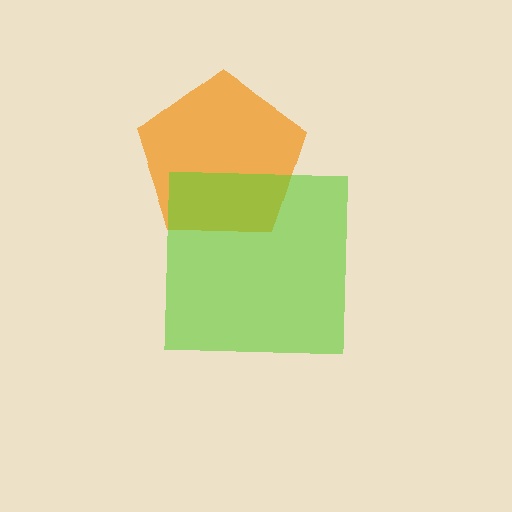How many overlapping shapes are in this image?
There are 2 overlapping shapes in the image.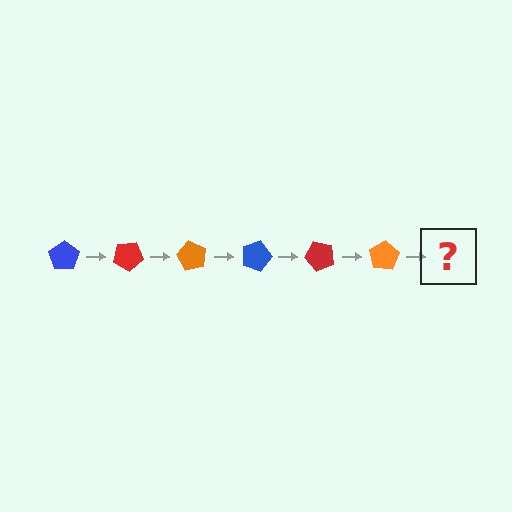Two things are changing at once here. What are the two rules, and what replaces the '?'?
The two rules are that it rotates 30 degrees each step and the color cycles through blue, red, and orange. The '?' should be a blue pentagon, rotated 180 degrees from the start.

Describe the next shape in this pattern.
It should be a blue pentagon, rotated 180 degrees from the start.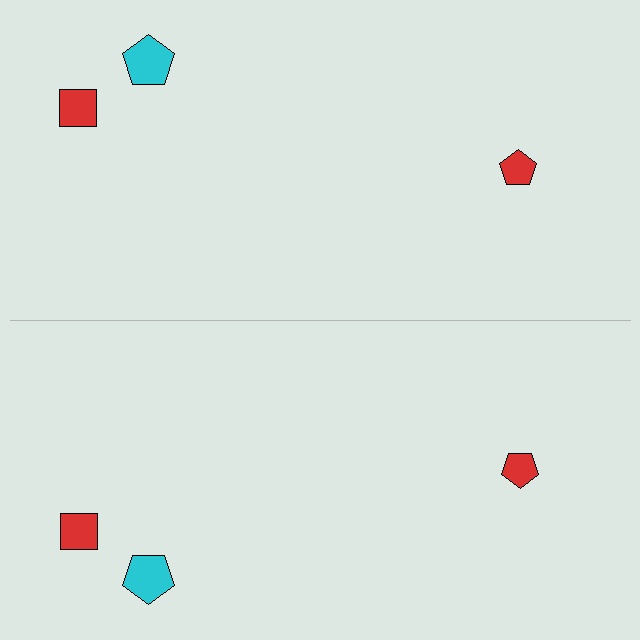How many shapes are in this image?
There are 6 shapes in this image.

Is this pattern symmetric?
Yes, this pattern has bilateral (reflection) symmetry.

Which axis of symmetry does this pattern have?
The pattern has a horizontal axis of symmetry running through the center of the image.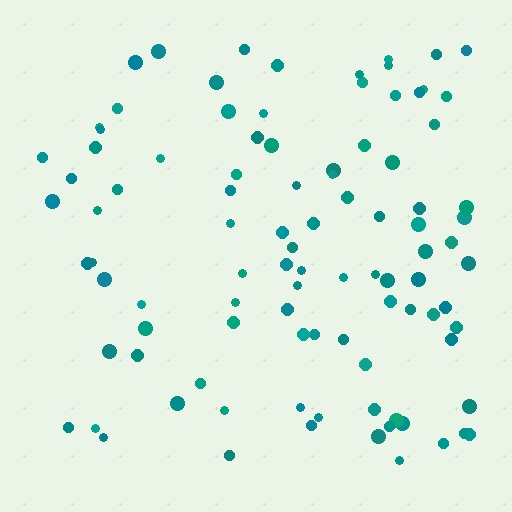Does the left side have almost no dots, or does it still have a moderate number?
Still a moderate number, just noticeably fewer than the right.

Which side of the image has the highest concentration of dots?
The right.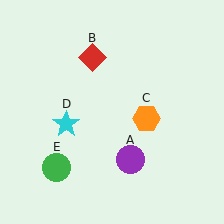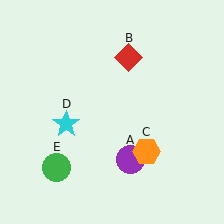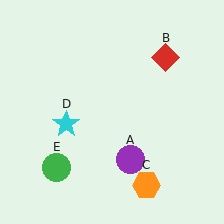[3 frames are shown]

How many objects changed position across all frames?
2 objects changed position: red diamond (object B), orange hexagon (object C).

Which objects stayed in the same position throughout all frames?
Purple circle (object A) and cyan star (object D) and green circle (object E) remained stationary.